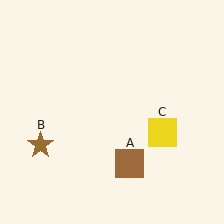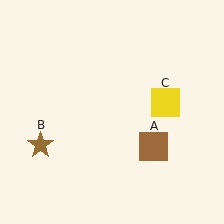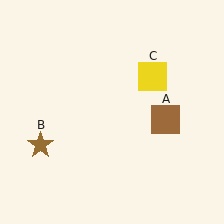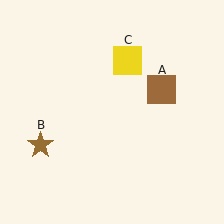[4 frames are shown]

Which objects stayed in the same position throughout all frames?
Brown star (object B) remained stationary.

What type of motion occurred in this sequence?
The brown square (object A), yellow square (object C) rotated counterclockwise around the center of the scene.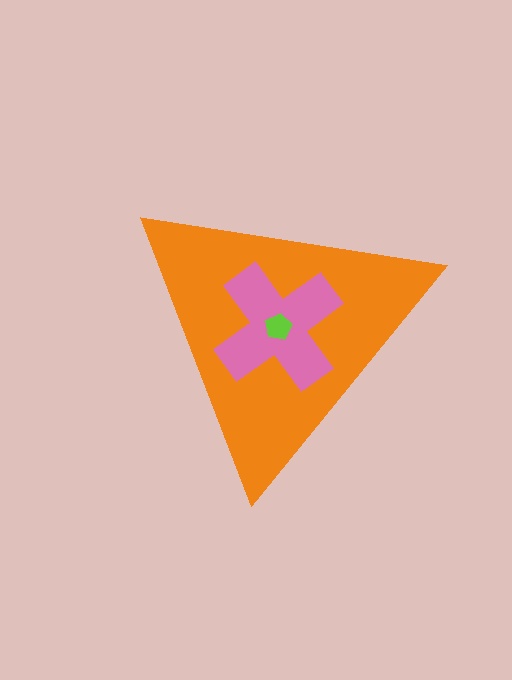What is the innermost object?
The lime pentagon.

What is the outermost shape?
The orange triangle.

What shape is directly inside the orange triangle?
The pink cross.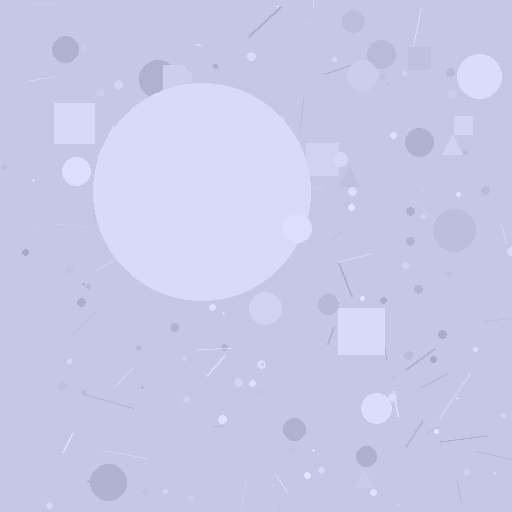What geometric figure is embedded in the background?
A circle is embedded in the background.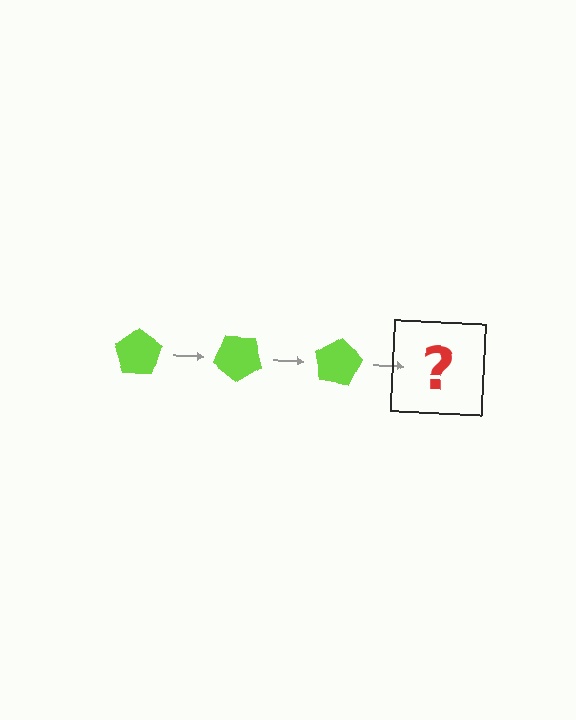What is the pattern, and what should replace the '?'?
The pattern is that the pentagon rotates 40 degrees each step. The '?' should be a lime pentagon rotated 120 degrees.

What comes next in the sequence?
The next element should be a lime pentagon rotated 120 degrees.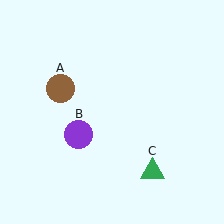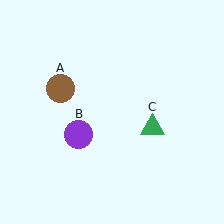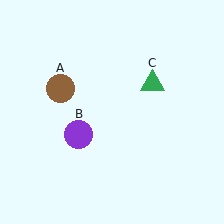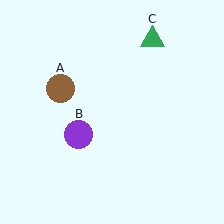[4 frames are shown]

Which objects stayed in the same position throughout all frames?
Brown circle (object A) and purple circle (object B) remained stationary.